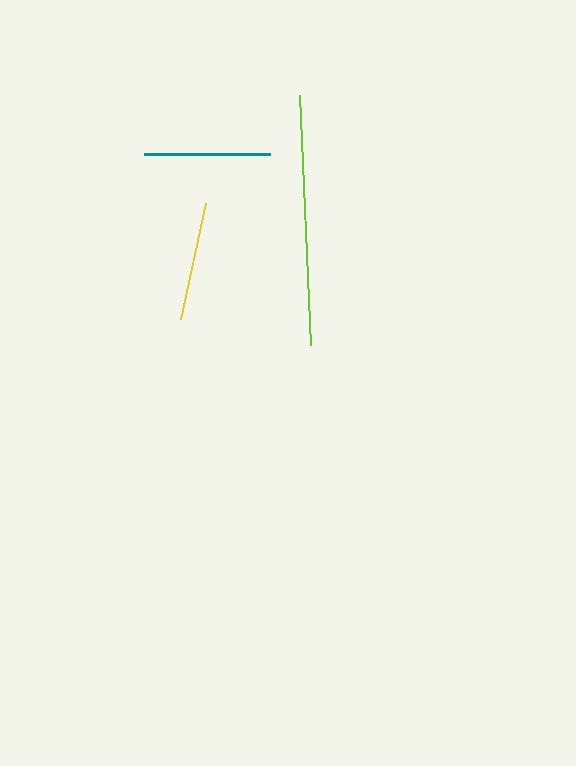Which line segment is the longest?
The lime line is the longest at approximately 250 pixels.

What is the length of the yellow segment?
The yellow segment is approximately 118 pixels long.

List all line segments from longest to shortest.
From longest to shortest: lime, teal, yellow.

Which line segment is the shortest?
The yellow line is the shortest at approximately 118 pixels.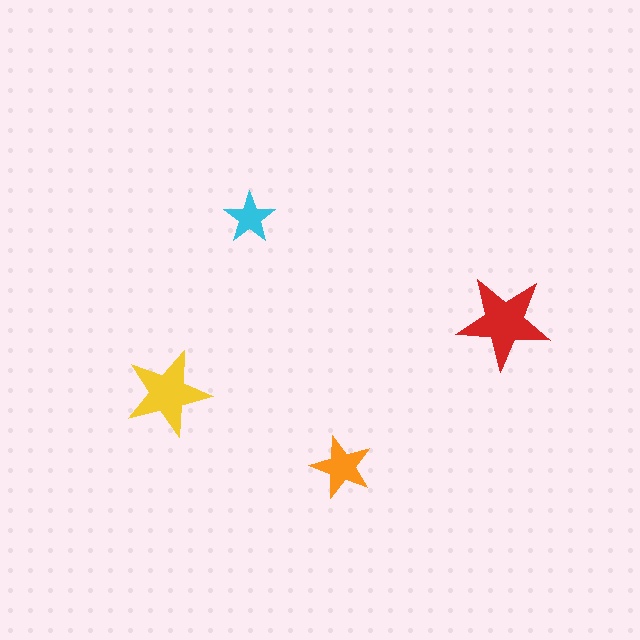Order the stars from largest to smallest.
the red one, the yellow one, the orange one, the cyan one.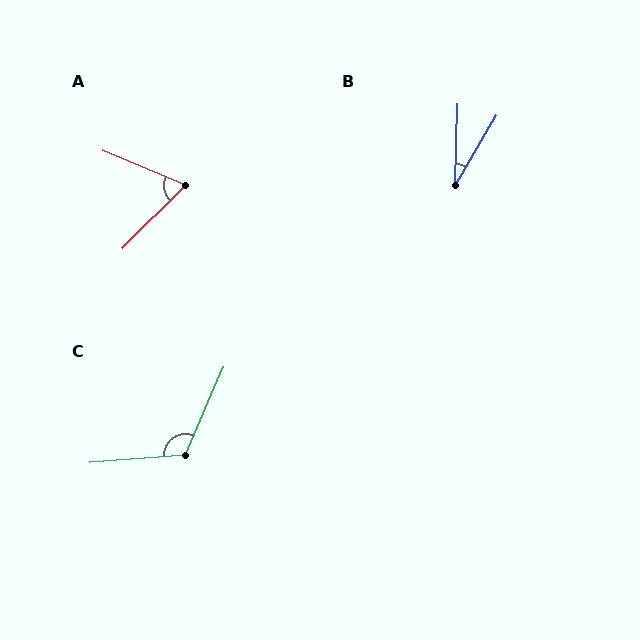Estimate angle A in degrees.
Approximately 68 degrees.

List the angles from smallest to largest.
B (29°), A (68°), C (118°).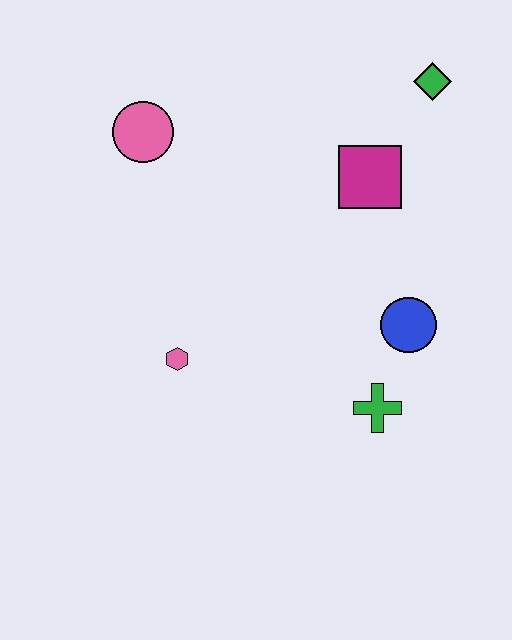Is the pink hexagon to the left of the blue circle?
Yes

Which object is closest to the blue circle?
The green cross is closest to the blue circle.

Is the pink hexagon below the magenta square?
Yes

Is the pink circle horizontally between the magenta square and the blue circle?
No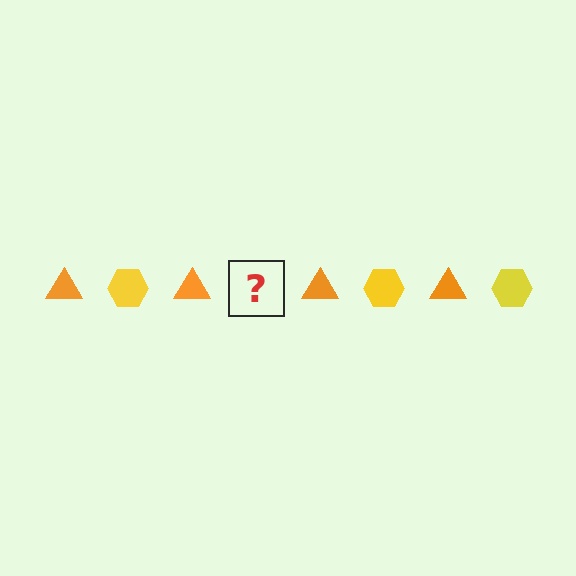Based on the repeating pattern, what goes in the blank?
The blank should be a yellow hexagon.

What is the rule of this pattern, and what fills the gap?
The rule is that the pattern alternates between orange triangle and yellow hexagon. The gap should be filled with a yellow hexagon.